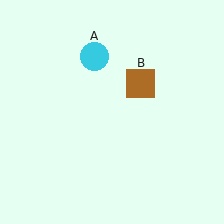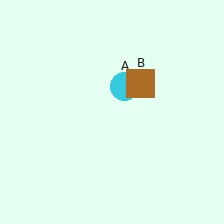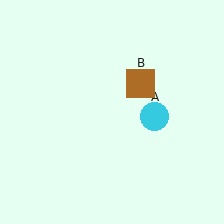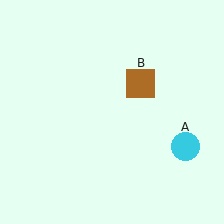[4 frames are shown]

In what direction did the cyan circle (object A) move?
The cyan circle (object A) moved down and to the right.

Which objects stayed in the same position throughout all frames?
Brown square (object B) remained stationary.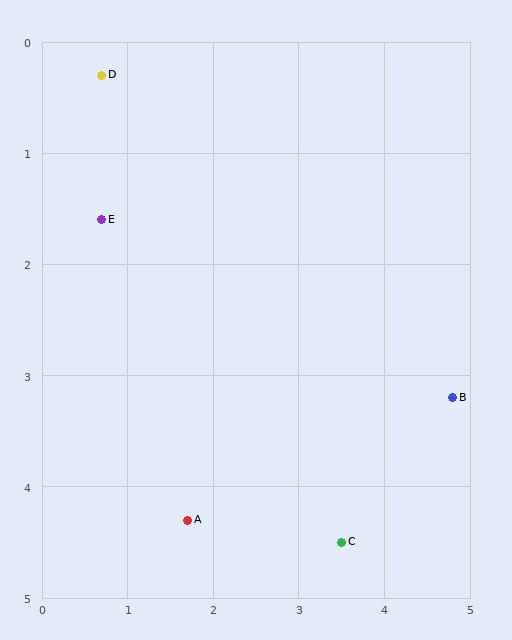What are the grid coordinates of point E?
Point E is at approximately (0.7, 1.6).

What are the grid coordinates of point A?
Point A is at approximately (1.7, 4.3).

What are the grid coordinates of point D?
Point D is at approximately (0.7, 0.3).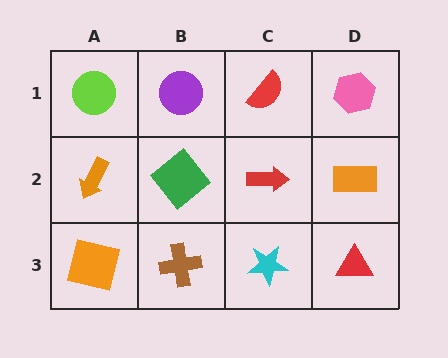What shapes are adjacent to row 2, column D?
A pink hexagon (row 1, column D), a red triangle (row 3, column D), a red arrow (row 2, column C).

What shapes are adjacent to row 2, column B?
A purple circle (row 1, column B), a brown cross (row 3, column B), an orange arrow (row 2, column A), a red arrow (row 2, column C).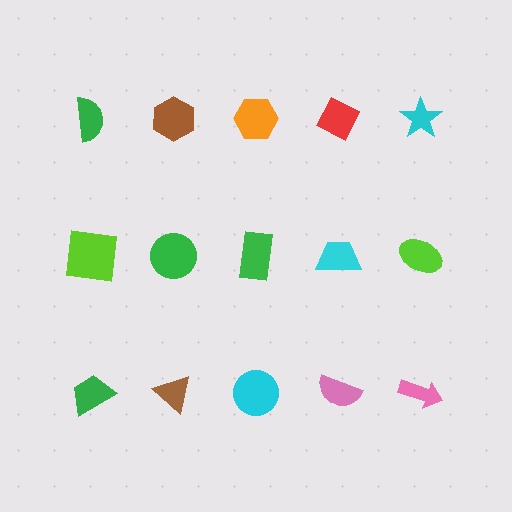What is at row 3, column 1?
A green trapezoid.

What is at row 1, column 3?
An orange hexagon.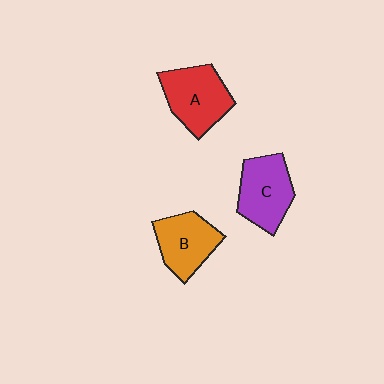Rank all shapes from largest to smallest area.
From largest to smallest: A (red), C (purple), B (orange).